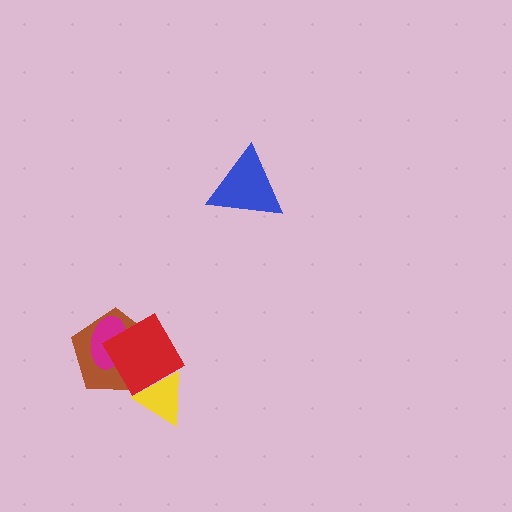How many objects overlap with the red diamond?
3 objects overlap with the red diamond.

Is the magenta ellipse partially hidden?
Yes, it is partially covered by another shape.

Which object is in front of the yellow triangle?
The red diamond is in front of the yellow triangle.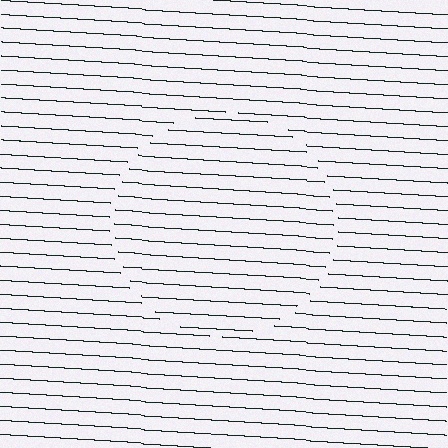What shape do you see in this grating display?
An illusory circle. The interior of the shape contains the same grating, shifted by half a period — the contour is defined by the phase discontinuity where line-ends from the inner and outer gratings abut.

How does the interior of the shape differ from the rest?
The interior of the shape contains the same grating, shifted by half a period — the contour is defined by the phase discontinuity where line-ends from the inner and outer gratings abut.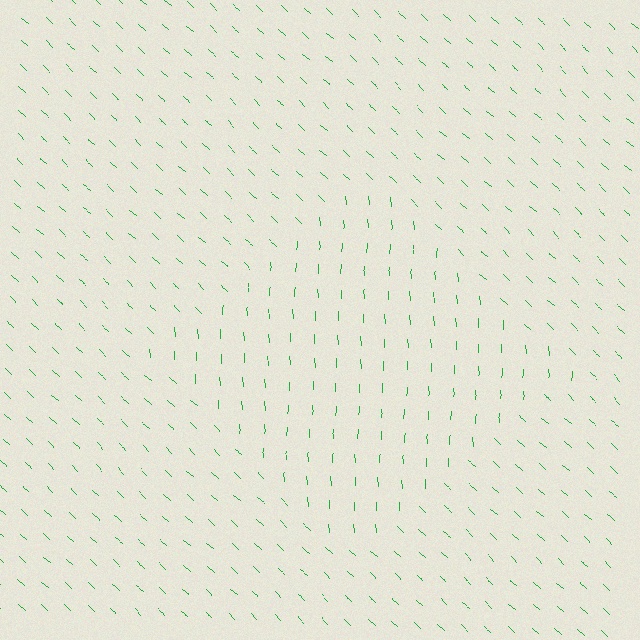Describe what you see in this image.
The image is filled with small green line segments. A diamond region in the image has lines oriented differently from the surrounding lines, creating a visible texture boundary.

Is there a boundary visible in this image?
Yes, there is a texture boundary formed by a change in line orientation.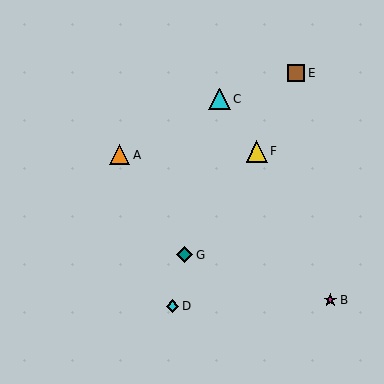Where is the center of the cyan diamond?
The center of the cyan diamond is at (173, 306).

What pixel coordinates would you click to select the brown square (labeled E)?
Click at (296, 73) to select the brown square E.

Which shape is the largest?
The cyan triangle (labeled C) is the largest.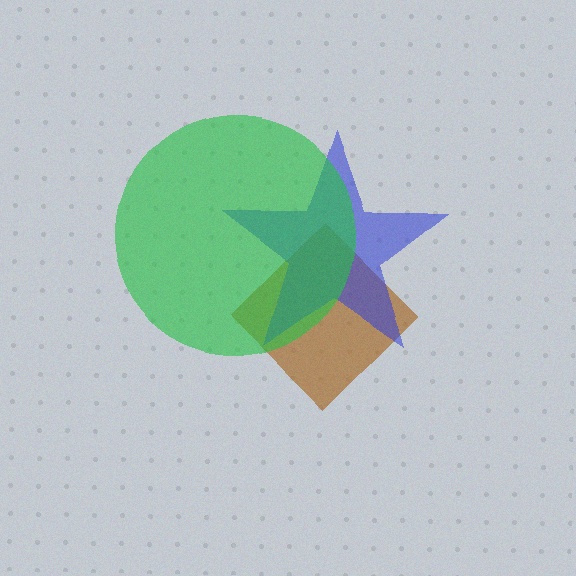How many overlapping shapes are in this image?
There are 3 overlapping shapes in the image.